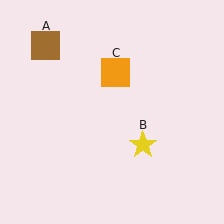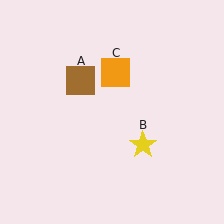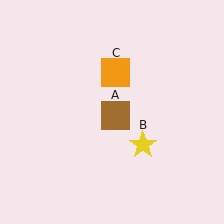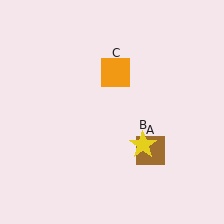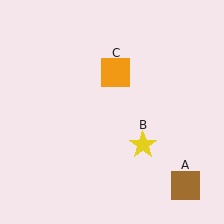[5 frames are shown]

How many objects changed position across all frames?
1 object changed position: brown square (object A).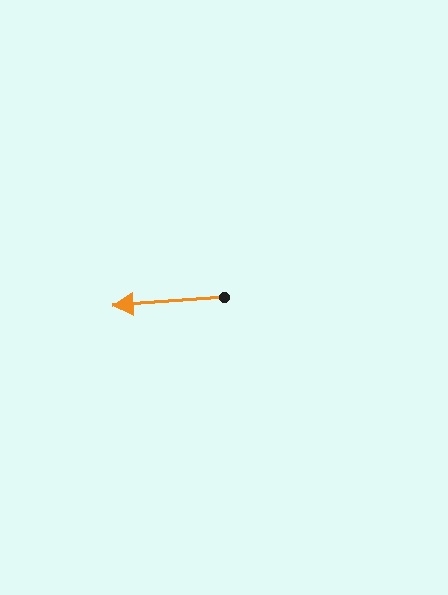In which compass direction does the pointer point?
West.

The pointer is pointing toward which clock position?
Roughly 9 o'clock.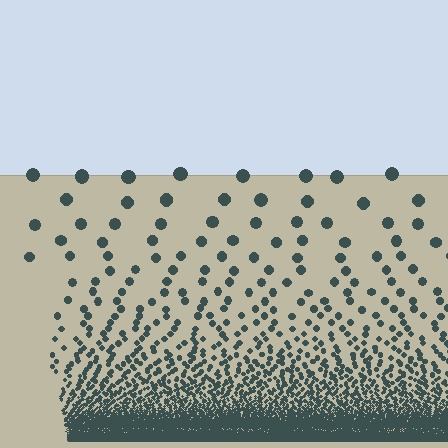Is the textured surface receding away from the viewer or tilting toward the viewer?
The surface appears to tilt toward the viewer. Texture elements get larger and sparser toward the top.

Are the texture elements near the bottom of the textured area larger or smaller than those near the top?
Smaller. The gradient is inverted — elements near the bottom are smaller and denser.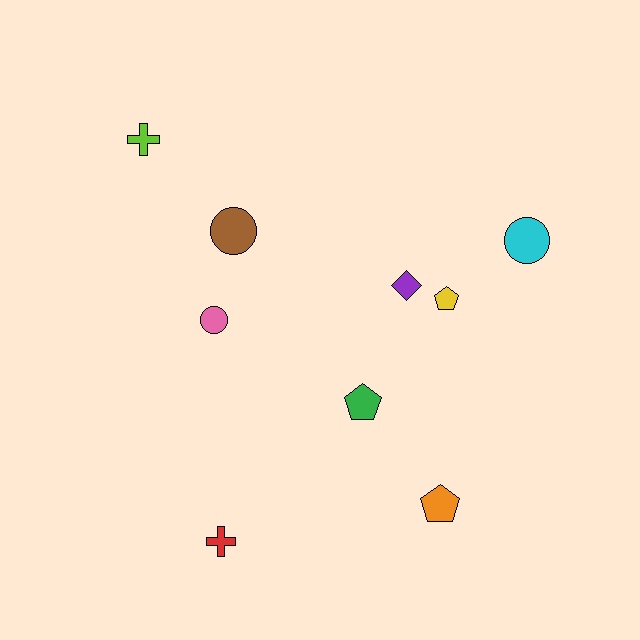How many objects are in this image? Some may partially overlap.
There are 9 objects.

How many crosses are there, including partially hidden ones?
There are 2 crosses.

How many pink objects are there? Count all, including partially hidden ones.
There is 1 pink object.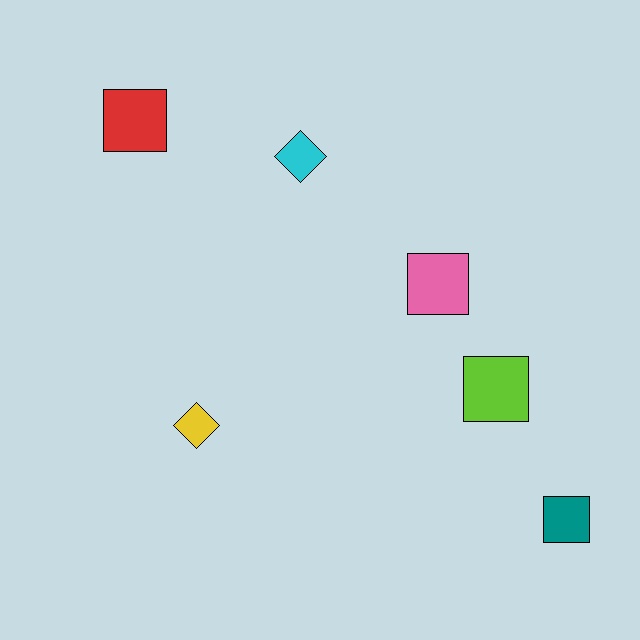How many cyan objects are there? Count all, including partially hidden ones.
There is 1 cyan object.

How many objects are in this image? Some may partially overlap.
There are 6 objects.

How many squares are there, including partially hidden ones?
There are 4 squares.